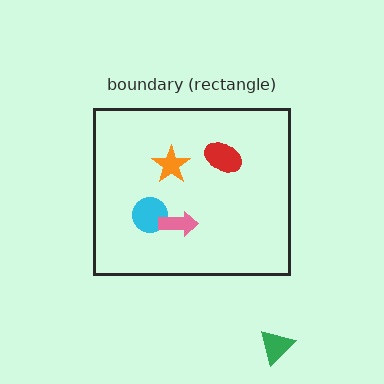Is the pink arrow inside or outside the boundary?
Inside.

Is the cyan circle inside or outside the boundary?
Inside.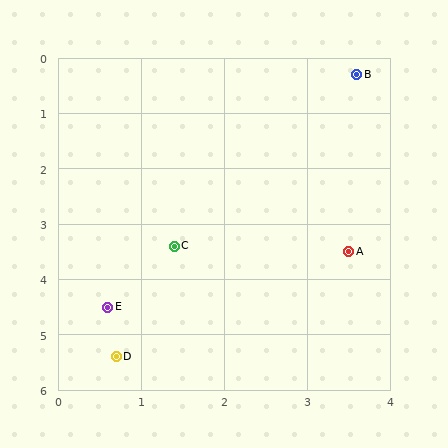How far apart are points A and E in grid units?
Points A and E are about 3.1 grid units apart.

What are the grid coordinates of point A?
Point A is at approximately (3.5, 3.5).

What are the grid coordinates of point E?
Point E is at approximately (0.6, 4.5).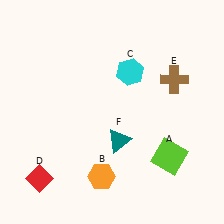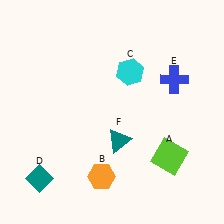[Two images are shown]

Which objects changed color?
D changed from red to teal. E changed from brown to blue.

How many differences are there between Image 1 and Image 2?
There are 2 differences between the two images.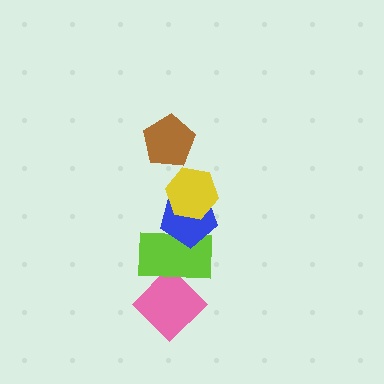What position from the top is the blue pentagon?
The blue pentagon is 3rd from the top.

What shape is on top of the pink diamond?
The lime rectangle is on top of the pink diamond.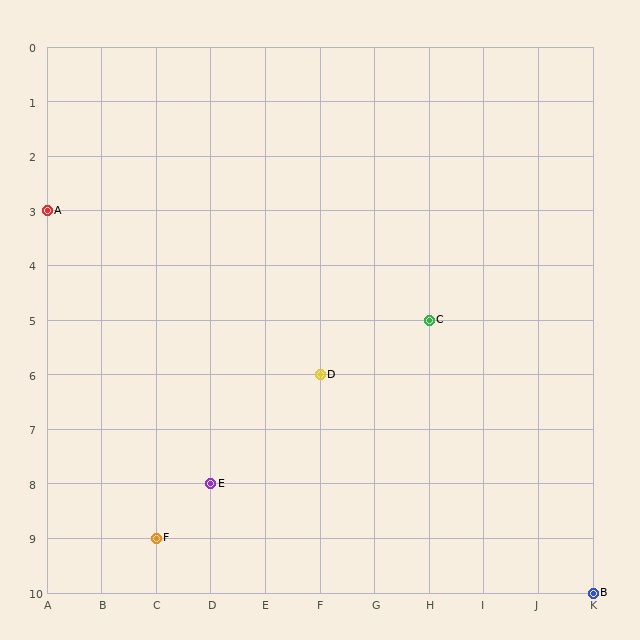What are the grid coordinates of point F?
Point F is at grid coordinates (C, 9).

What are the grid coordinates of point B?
Point B is at grid coordinates (K, 10).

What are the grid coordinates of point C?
Point C is at grid coordinates (H, 5).